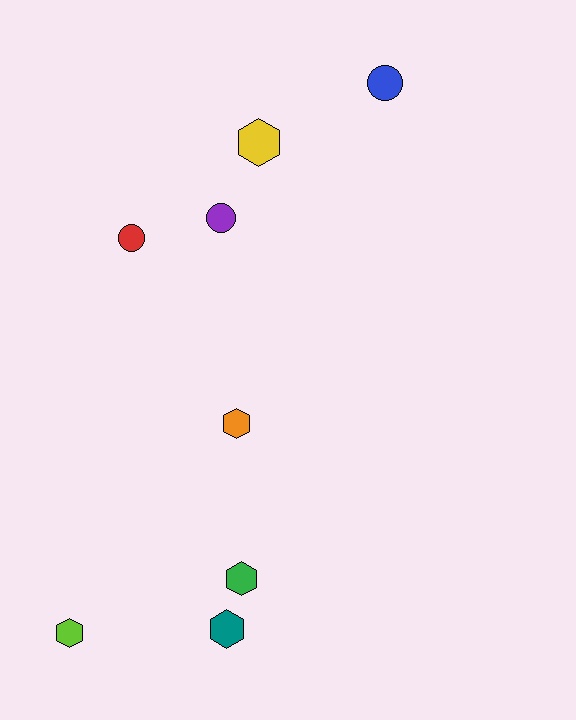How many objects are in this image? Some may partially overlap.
There are 8 objects.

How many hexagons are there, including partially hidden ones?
There are 5 hexagons.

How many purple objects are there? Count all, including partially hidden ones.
There is 1 purple object.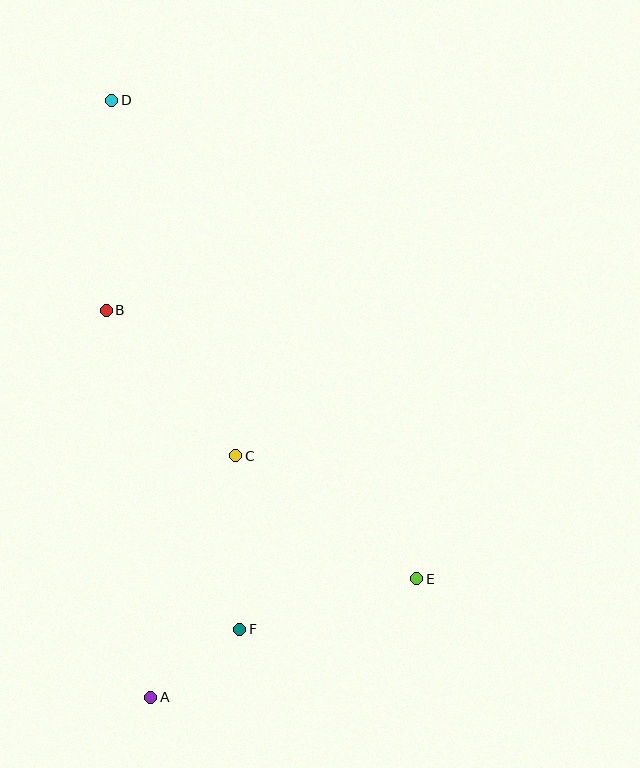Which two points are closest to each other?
Points A and F are closest to each other.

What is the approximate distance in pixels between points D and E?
The distance between D and E is approximately 568 pixels.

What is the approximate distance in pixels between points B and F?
The distance between B and F is approximately 346 pixels.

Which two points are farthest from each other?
Points A and D are farthest from each other.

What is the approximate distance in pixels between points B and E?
The distance between B and E is approximately 411 pixels.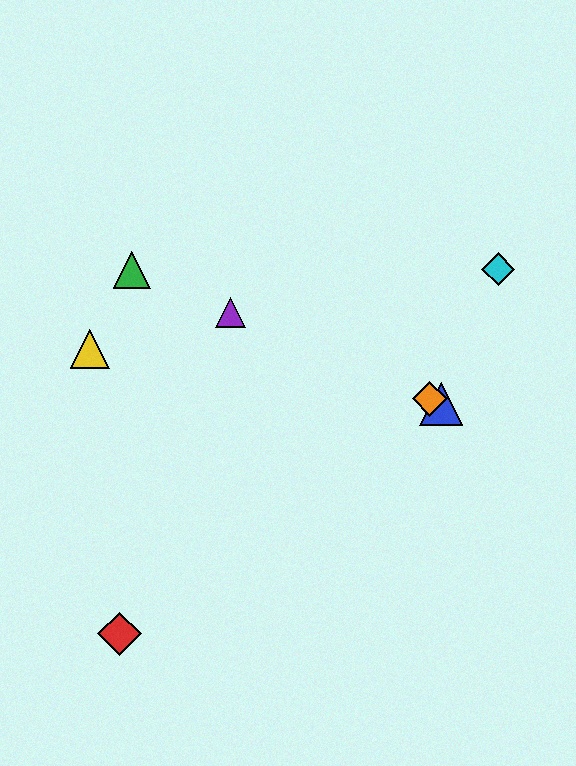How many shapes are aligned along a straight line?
4 shapes (the blue triangle, the green triangle, the purple triangle, the orange diamond) are aligned along a straight line.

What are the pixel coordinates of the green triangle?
The green triangle is at (132, 270).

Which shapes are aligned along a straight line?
The blue triangle, the green triangle, the purple triangle, the orange diamond are aligned along a straight line.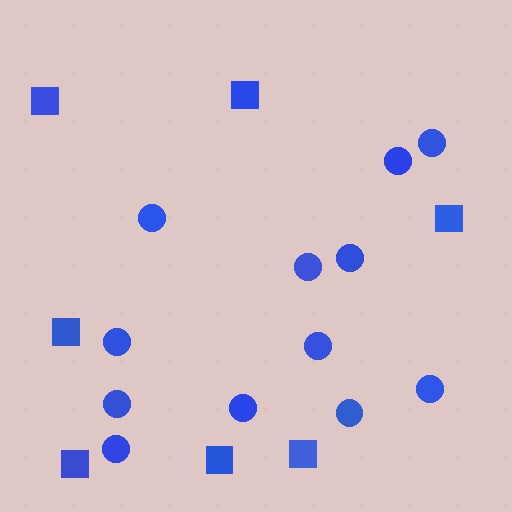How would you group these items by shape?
There are 2 groups: one group of squares (7) and one group of circles (12).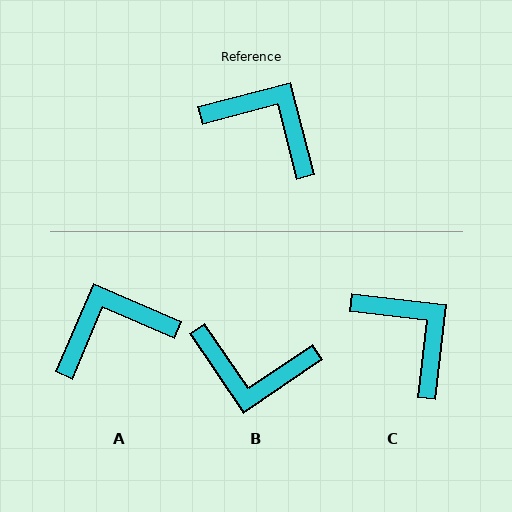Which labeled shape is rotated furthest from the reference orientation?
B, about 161 degrees away.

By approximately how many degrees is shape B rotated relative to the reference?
Approximately 161 degrees clockwise.